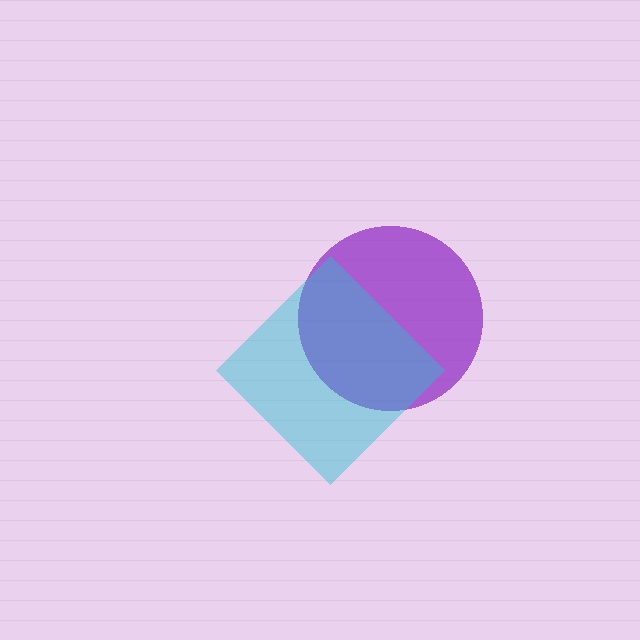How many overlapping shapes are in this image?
There are 2 overlapping shapes in the image.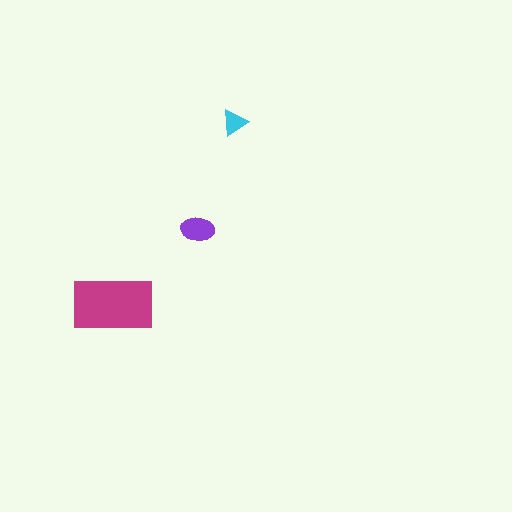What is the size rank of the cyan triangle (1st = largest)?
3rd.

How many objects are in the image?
There are 3 objects in the image.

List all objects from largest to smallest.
The magenta rectangle, the purple ellipse, the cyan triangle.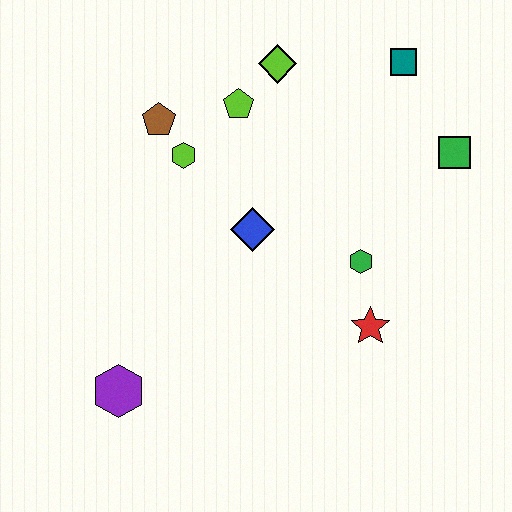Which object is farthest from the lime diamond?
The purple hexagon is farthest from the lime diamond.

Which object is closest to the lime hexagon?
The brown pentagon is closest to the lime hexagon.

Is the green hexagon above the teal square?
No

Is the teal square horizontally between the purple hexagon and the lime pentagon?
No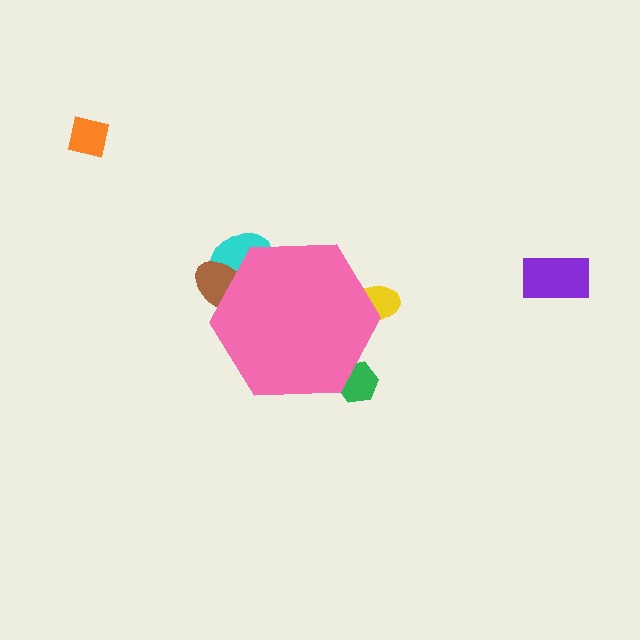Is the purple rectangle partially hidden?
No, the purple rectangle is fully visible.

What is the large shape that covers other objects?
A pink hexagon.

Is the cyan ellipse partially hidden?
Yes, the cyan ellipse is partially hidden behind the pink hexagon.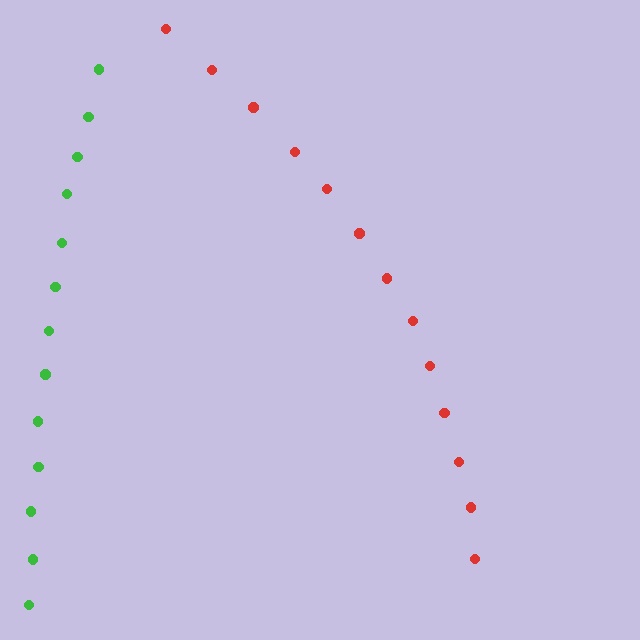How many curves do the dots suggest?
There are 2 distinct paths.